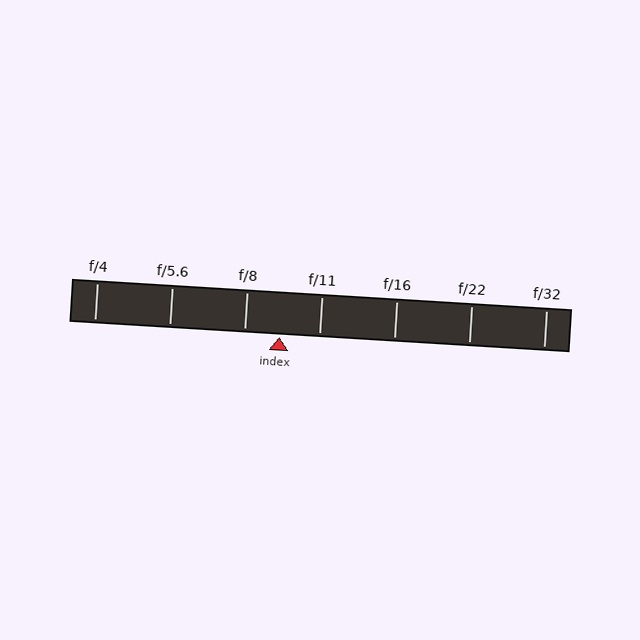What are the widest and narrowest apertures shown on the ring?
The widest aperture shown is f/4 and the narrowest is f/32.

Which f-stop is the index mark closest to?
The index mark is closest to f/8.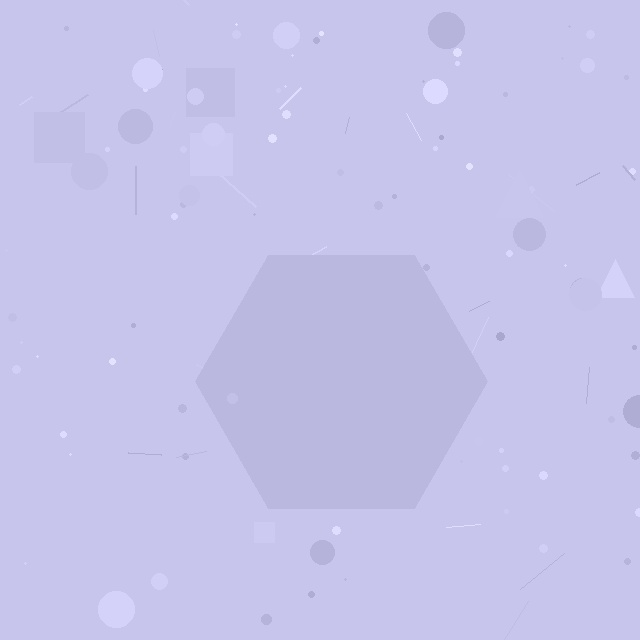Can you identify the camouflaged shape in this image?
The camouflaged shape is a hexagon.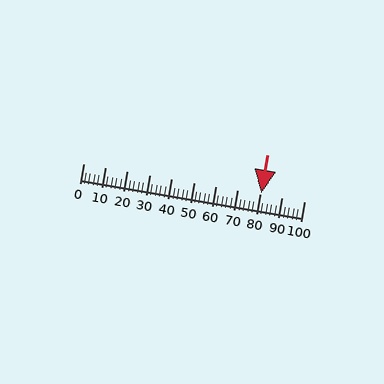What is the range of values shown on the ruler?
The ruler shows values from 0 to 100.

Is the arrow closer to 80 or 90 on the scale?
The arrow is closer to 80.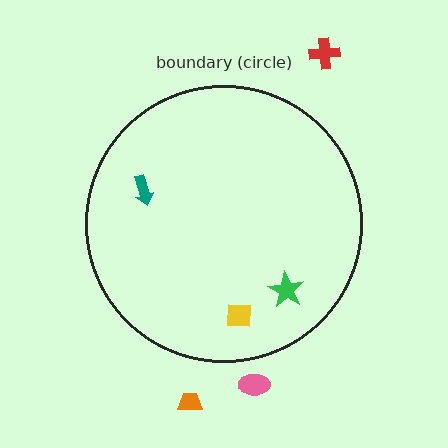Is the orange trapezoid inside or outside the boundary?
Outside.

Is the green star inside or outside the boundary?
Inside.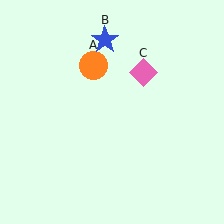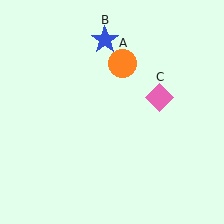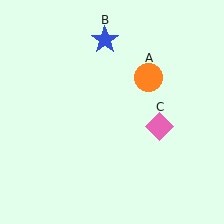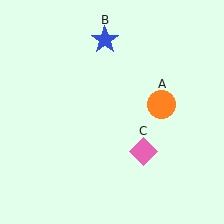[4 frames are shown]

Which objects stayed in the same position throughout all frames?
Blue star (object B) remained stationary.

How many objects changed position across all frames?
2 objects changed position: orange circle (object A), pink diamond (object C).